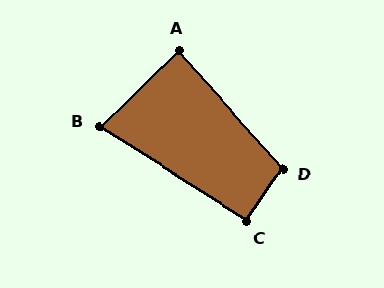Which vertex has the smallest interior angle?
B, at approximately 76 degrees.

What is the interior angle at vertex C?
Approximately 92 degrees (approximately right).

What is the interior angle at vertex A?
Approximately 88 degrees (approximately right).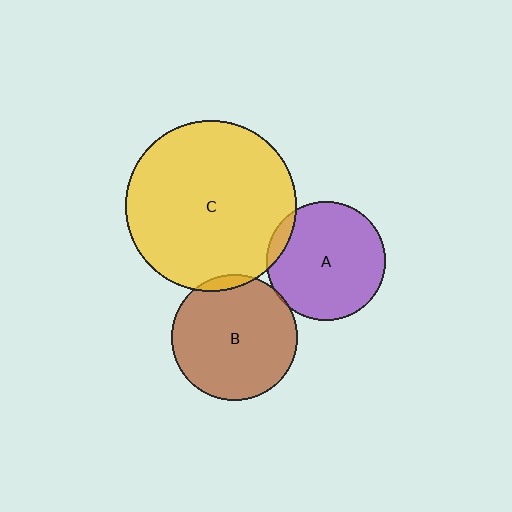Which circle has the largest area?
Circle C (yellow).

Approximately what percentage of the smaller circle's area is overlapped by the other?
Approximately 5%.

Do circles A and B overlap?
Yes.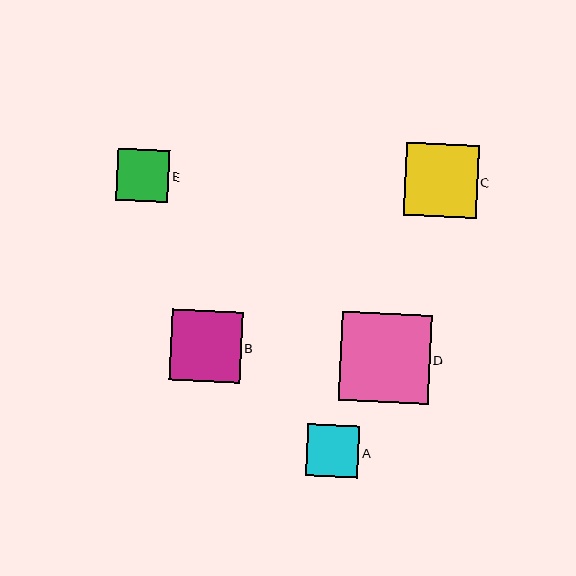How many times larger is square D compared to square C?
Square D is approximately 1.2 times the size of square C.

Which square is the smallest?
Square E is the smallest with a size of approximately 52 pixels.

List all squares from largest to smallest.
From largest to smallest: D, C, B, A, E.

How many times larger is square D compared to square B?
Square D is approximately 1.3 times the size of square B.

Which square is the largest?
Square D is the largest with a size of approximately 90 pixels.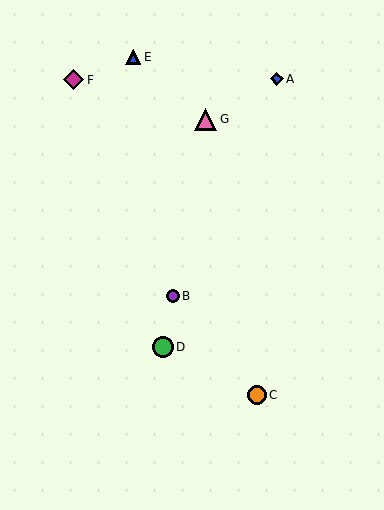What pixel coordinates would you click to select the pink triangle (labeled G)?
Click at (206, 119) to select the pink triangle G.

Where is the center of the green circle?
The center of the green circle is at (163, 347).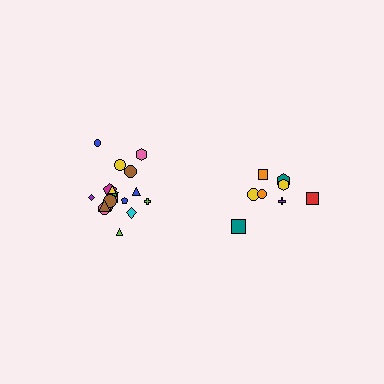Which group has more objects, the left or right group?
The left group.